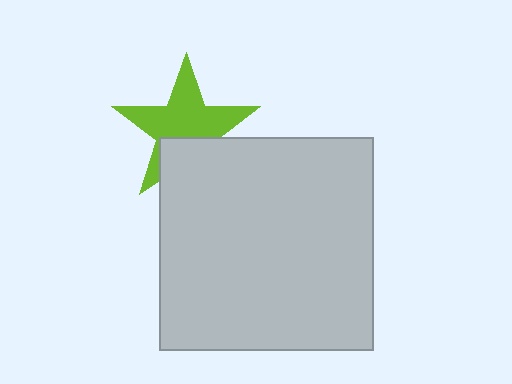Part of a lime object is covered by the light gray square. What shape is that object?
It is a star.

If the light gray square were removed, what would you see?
You would see the complete lime star.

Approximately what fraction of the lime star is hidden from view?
Roughly 32% of the lime star is hidden behind the light gray square.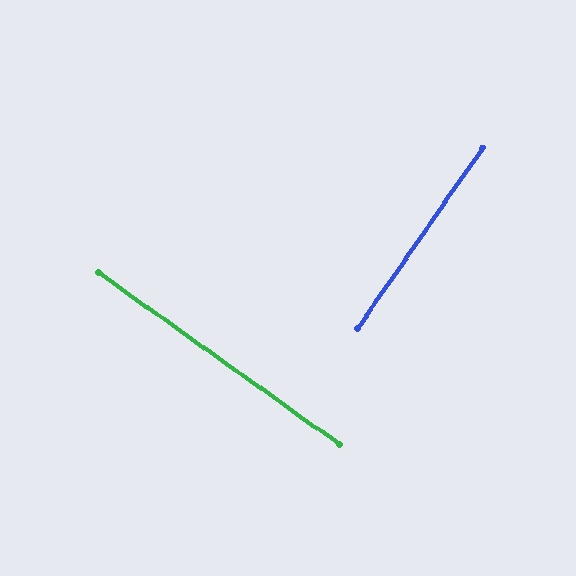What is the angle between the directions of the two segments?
Approximately 89 degrees.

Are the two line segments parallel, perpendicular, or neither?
Perpendicular — they meet at approximately 89°.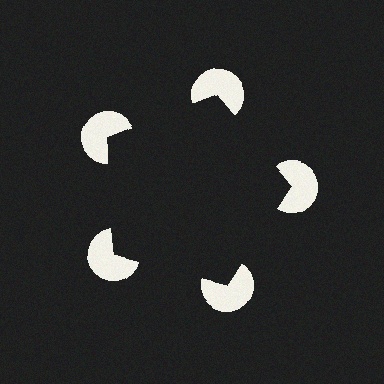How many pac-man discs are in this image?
There are 5 — one at each vertex of the illusory pentagon.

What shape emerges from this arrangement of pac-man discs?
An illusory pentagon — its edges are inferred from the aligned wedge cuts in the pac-man discs, not physically drawn.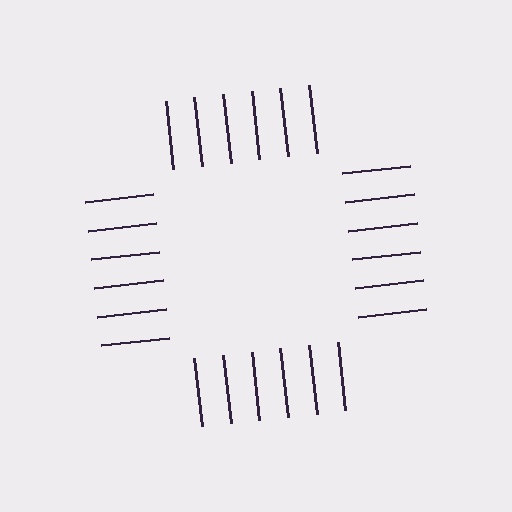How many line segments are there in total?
24 — 6 along each of the 4 edges.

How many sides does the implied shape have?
4 sides — the line-ends trace a square.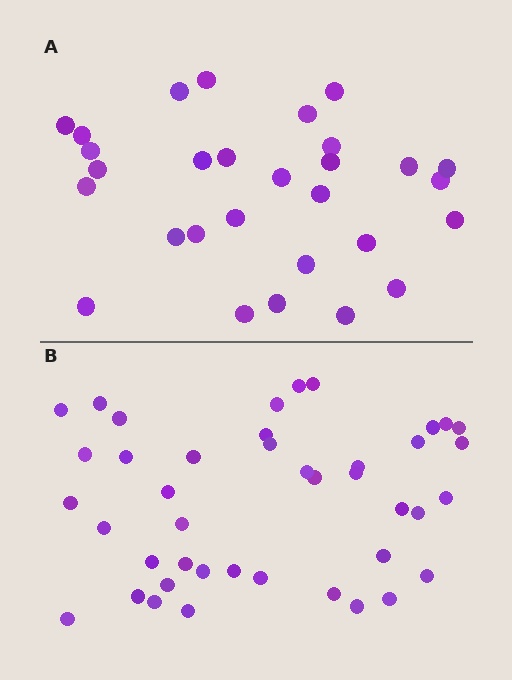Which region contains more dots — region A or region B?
Region B (the bottom region) has more dots.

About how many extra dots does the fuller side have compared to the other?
Region B has approximately 15 more dots than region A.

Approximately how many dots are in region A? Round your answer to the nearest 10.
About 30 dots. (The exact count is 29, which rounds to 30.)